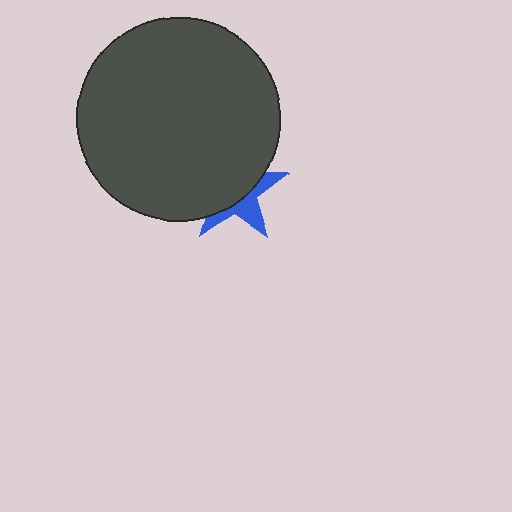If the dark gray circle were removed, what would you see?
You would see the complete blue star.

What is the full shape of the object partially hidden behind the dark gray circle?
The partially hidden object is a blue star.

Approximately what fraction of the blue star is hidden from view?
Roughly 64% of the blue star is hidden behind the dark gray circle.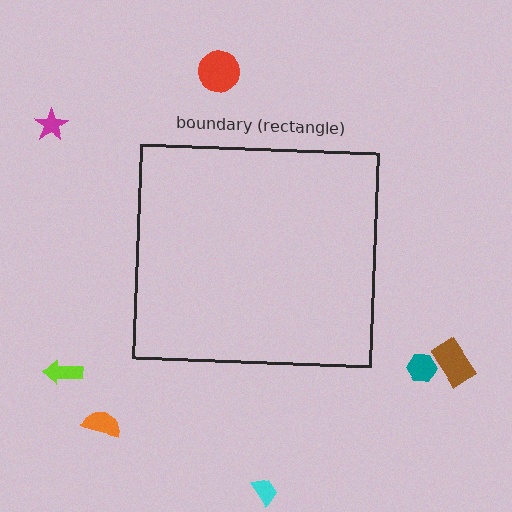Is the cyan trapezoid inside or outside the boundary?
Outside.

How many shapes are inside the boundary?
0 inside, 7 outside.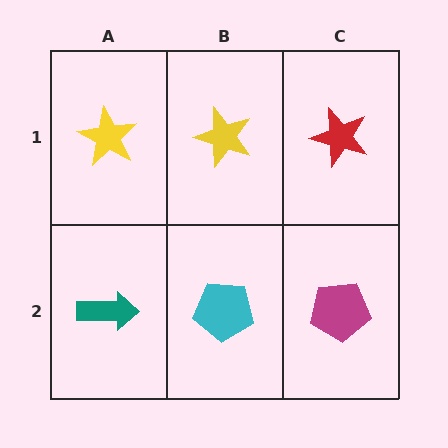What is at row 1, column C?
A red star.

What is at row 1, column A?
A yellow star.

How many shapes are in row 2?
3 shapes.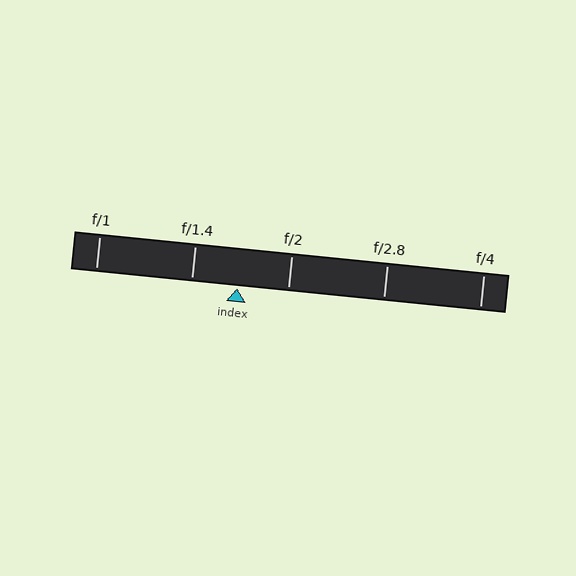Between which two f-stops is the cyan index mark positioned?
The index mark is between f/1.4 and f/2.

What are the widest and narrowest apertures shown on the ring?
The widest aperture shown is f/1 and the narrowest is f/4.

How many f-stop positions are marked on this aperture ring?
There are 5 f-stop positions marked.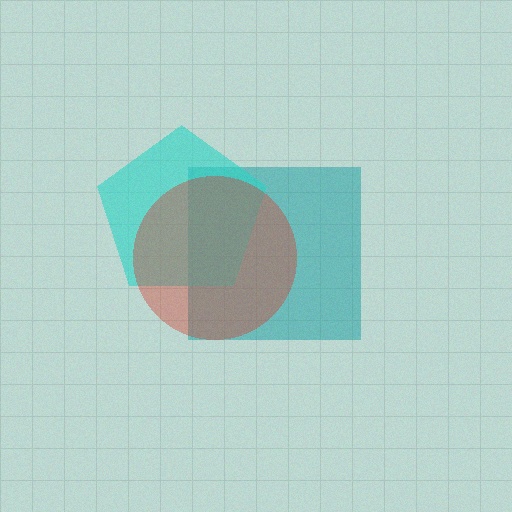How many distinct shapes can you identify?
There are 3 distinct shapes: a teal square, a cyan pentagon, a red circle.